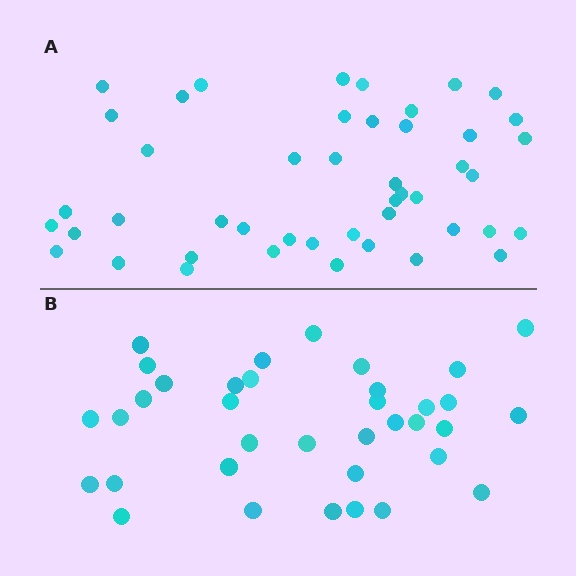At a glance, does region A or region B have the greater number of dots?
Region A (the top region) has more dots.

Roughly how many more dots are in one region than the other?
Region A has roughly 10 or so more dots than region B.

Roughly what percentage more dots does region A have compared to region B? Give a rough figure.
About 30% more.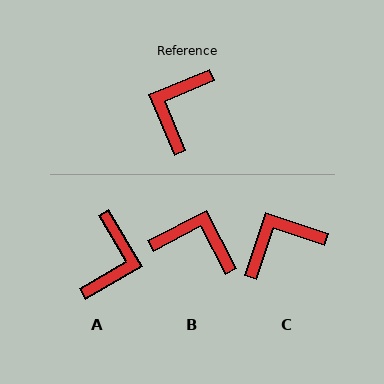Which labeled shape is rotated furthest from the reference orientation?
A, about 172 degrees away.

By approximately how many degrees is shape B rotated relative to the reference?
Approximately 85 degrees clockwise.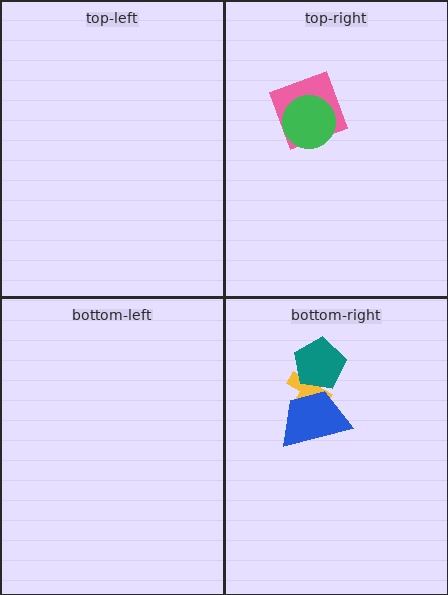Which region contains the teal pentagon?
The bottom-right region.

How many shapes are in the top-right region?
2.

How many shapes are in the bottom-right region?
3.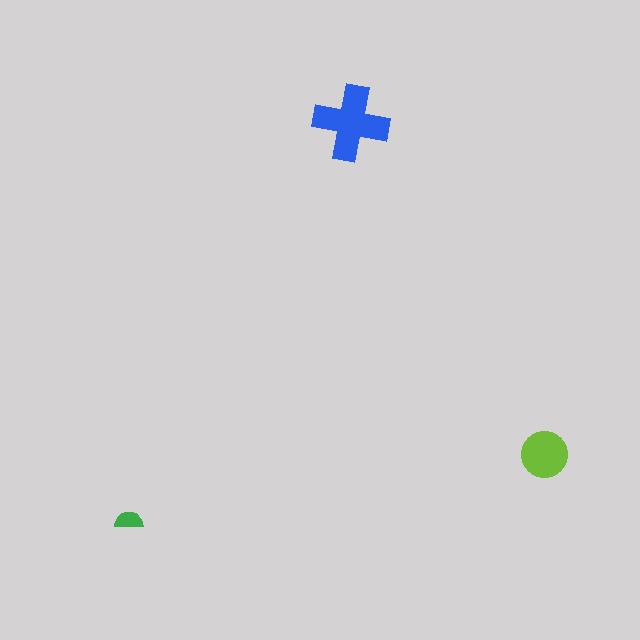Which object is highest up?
The blue cross is topmost.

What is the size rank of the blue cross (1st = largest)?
1st.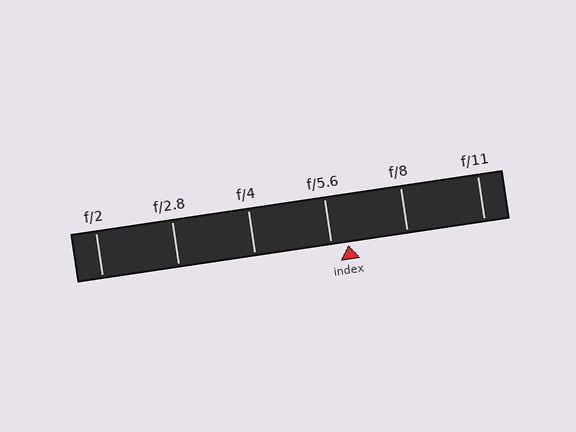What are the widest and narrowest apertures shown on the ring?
The widest aperture shown is f/2 and the narrowest is f/11.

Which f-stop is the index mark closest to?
The index mark is closest to f/5.6.